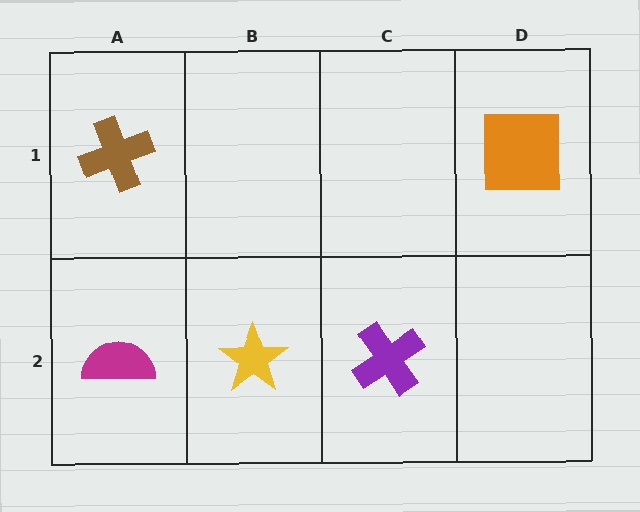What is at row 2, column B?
A yellow star.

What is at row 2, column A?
A magenta semicircle.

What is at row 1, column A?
A brown cross.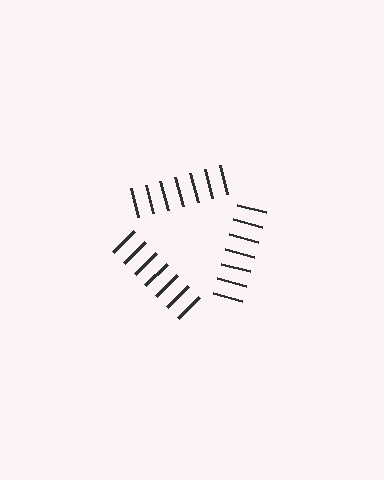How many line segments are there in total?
21 — 7 along each of the 3 edges.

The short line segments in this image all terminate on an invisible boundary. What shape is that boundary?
An illusory triangle — the line segments terminate on its edges but no continuous stroke is drawn.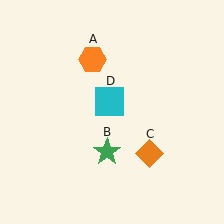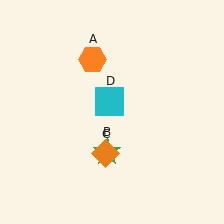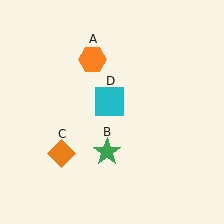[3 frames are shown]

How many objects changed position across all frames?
1 object changed position: orange diamond (object C).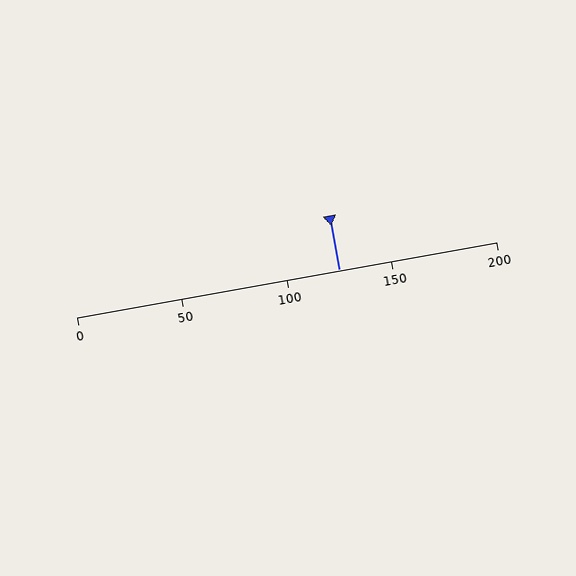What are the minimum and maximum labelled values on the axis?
The axis runs from 0 to 200.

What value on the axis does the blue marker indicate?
The marker indicates approximately 125.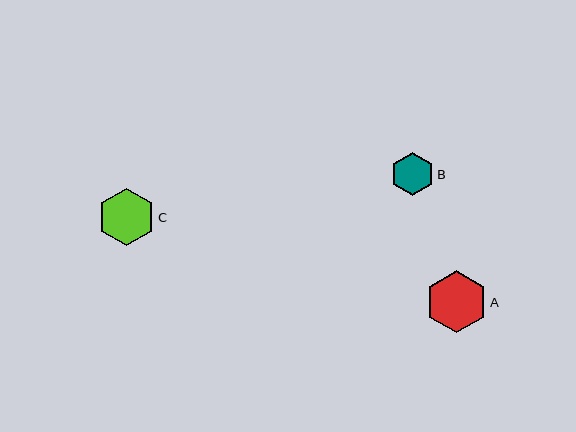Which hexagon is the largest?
Hexagon A is the largest with a size of approximately 62 pixels.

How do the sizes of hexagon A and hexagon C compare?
Hexagon A and hexagon C are approximately the same size.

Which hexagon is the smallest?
Hexagon B is the smallest with a size of approximately 44 pixels.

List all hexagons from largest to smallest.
From largest to smallest: A, C, B.